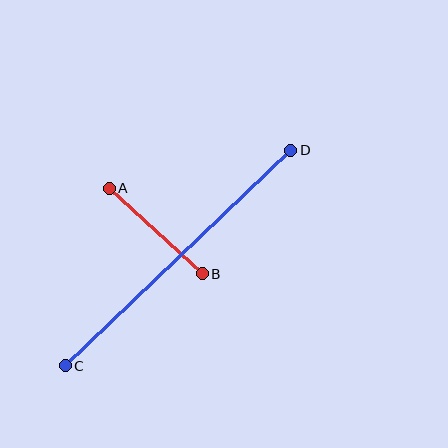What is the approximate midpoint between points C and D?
The midpoint is at approximately (178, 258) pixels.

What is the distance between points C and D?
The distance is approximately 312 pixels.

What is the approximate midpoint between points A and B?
The midpoint is at approximately (156, 231) pixels.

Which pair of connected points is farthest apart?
Points C and D are farthest apart.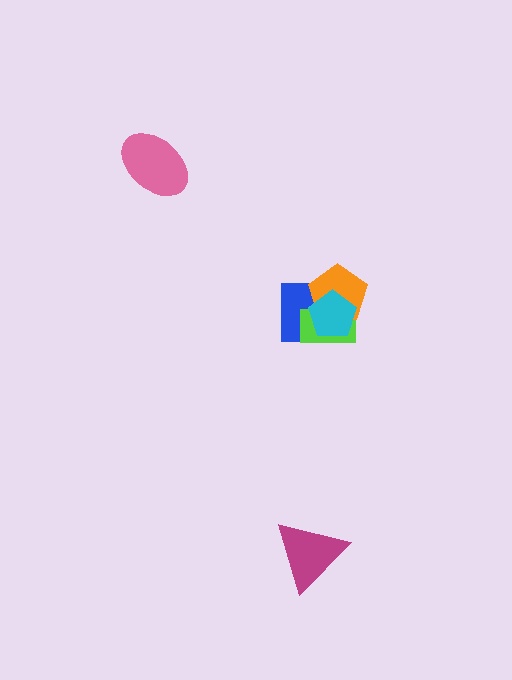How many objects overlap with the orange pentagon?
3 objects overlap with the orange pentagon.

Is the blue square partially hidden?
Yes, it is partially covered by another shape.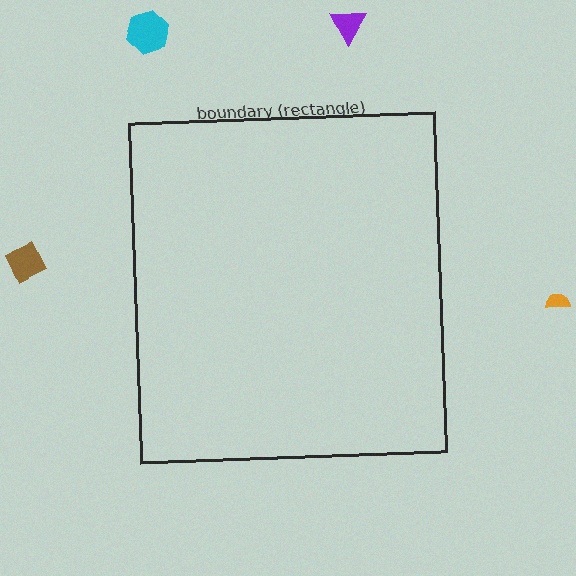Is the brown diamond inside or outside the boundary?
Outside.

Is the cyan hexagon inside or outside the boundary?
Outside.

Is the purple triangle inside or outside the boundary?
Outside.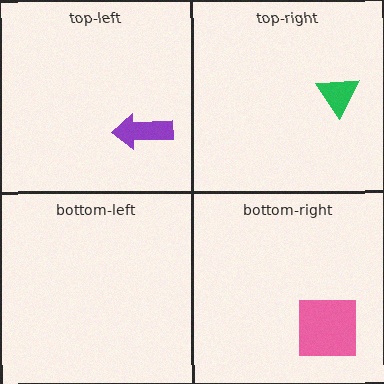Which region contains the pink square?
The bottom-right region.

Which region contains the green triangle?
The top-right region.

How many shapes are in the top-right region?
1.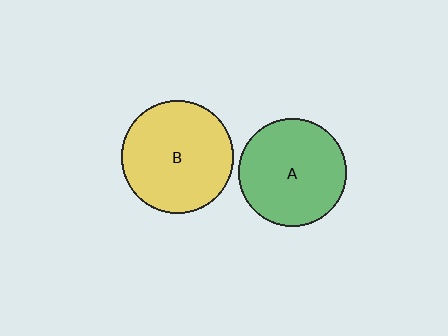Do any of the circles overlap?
No, none of the circles overlap.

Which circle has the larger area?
Circle B (yellow).